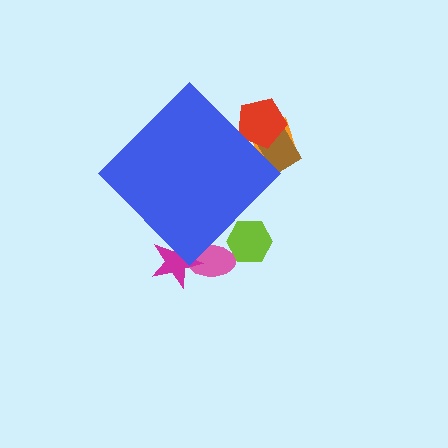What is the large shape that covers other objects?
A blue diamond.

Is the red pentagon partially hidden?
Yes, the red pentagon is partially hidden behind the blue diamond.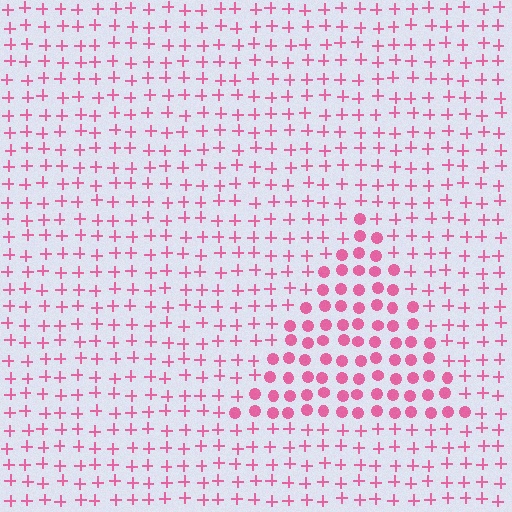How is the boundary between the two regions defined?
The boundary is defined by a change in element shape: circles inside vs. plus signs outside. All elements share the same color and spacing.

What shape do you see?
I see a triangle.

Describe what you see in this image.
The image is filled with small pink elements arranged in a uniform grid. A triangle-shaped region contains circles, while the surrounding area contains plus signs. The boundary is defined purely by the change in element shape.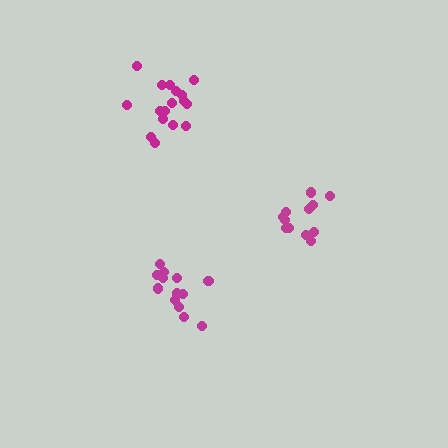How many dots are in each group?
Group 1: 12 dots, Group 2: 13 dots, Group 3: 17 dots (42 total).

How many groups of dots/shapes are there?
There are 3 groups.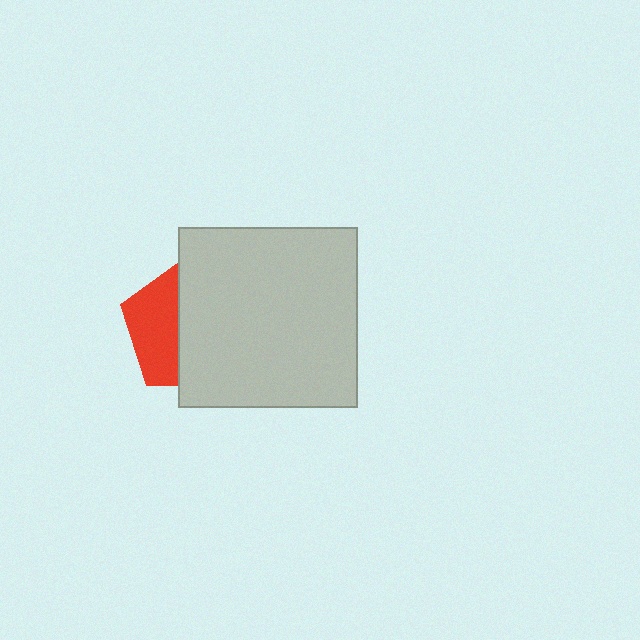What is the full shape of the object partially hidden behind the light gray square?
The partially hidden object is a red pentagon.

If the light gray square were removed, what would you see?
You would see the complete red pentagon.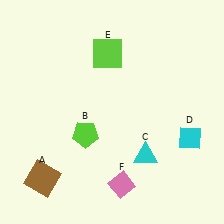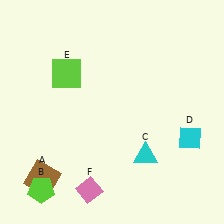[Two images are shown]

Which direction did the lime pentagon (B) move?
The lime pentagon (B) moved down.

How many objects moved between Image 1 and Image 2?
3 objects moved between the two images.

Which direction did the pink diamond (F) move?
The pink diamond (F) moved left.